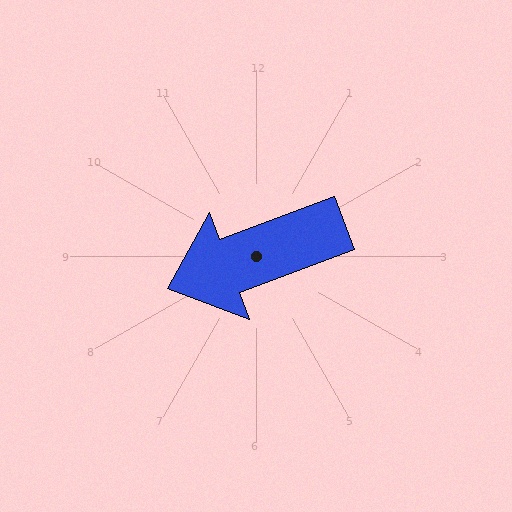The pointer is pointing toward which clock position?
Roughly 8 o'clock.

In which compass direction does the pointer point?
West.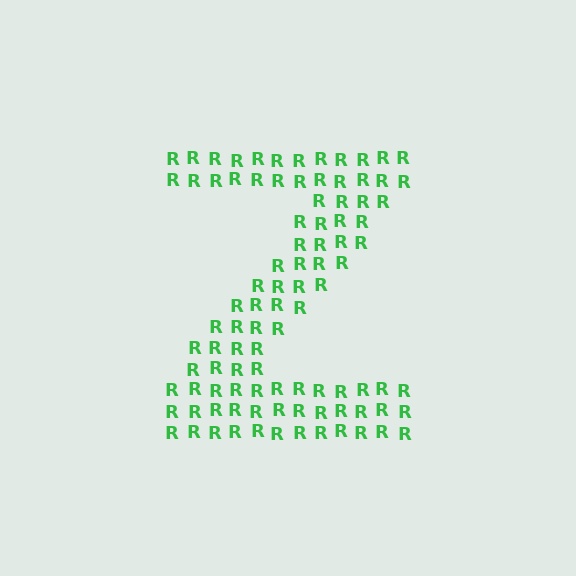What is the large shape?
The large shape is the letter Z.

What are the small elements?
The small elements are letter R's.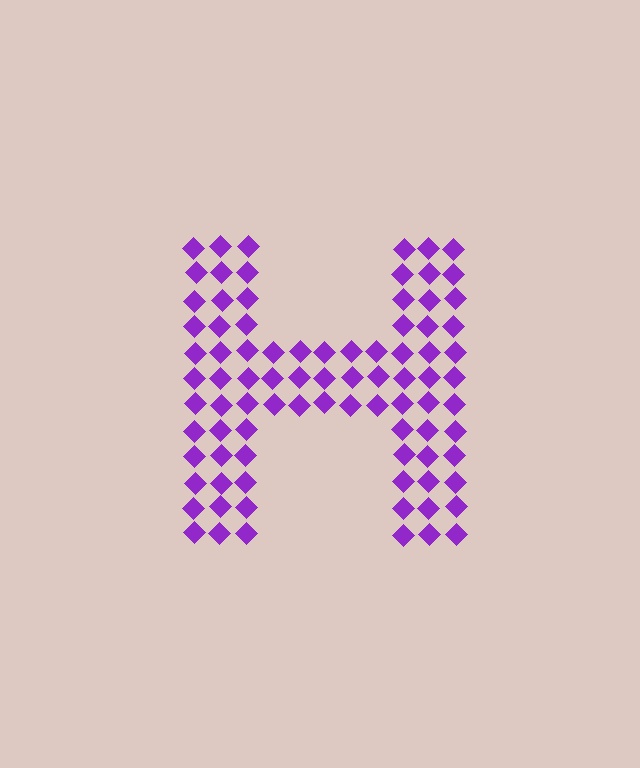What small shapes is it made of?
It is made of small diamonds.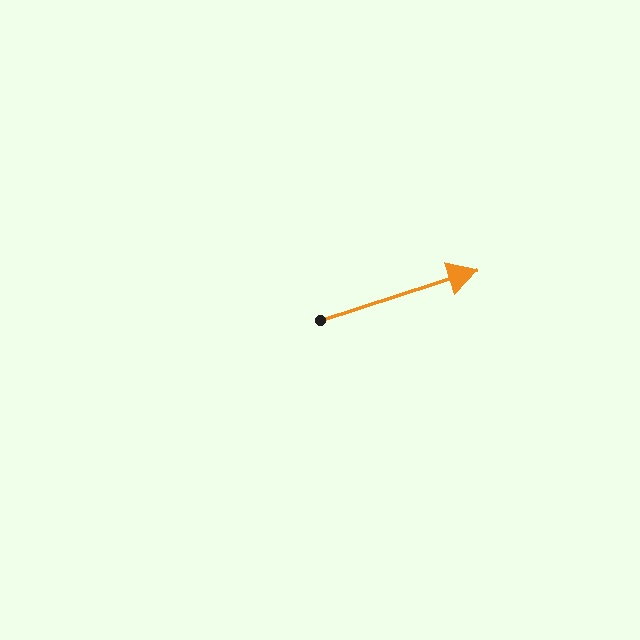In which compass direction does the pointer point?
East.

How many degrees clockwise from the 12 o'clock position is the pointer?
Approximately 72 degrees.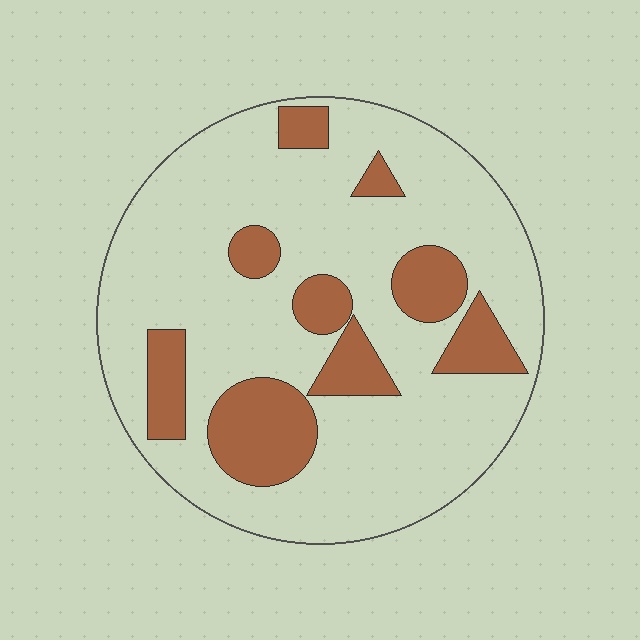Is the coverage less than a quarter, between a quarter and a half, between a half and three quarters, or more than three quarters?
Less than a quarter.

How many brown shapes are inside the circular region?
9.